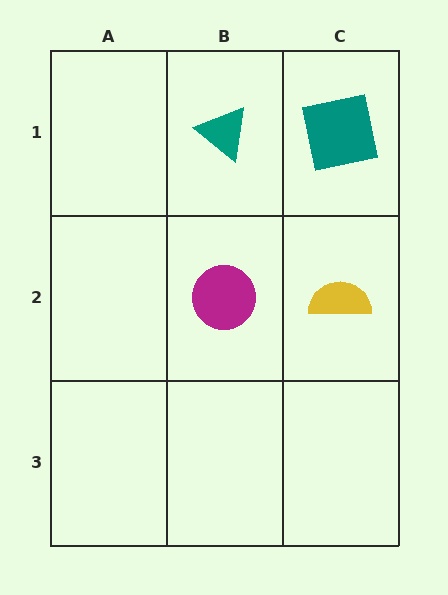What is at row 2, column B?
A magenta circle.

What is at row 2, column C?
A yellow semicircle.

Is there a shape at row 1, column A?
No, that cell is empty.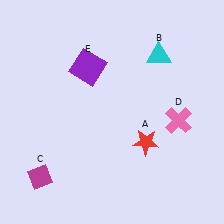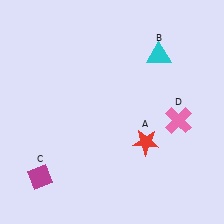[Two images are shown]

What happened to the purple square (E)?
The purple square (E) was removed in Image 2. It was in the top-left area of Image 1.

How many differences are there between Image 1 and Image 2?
There is 1 difference between the two images.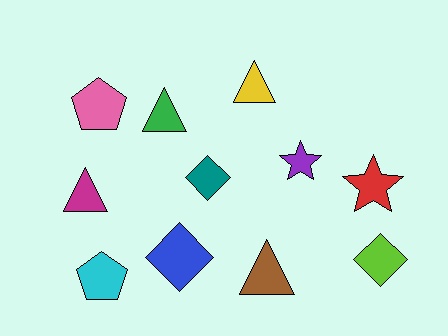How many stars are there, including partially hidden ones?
There are 2 stars.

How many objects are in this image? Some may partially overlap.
There are 11 objects.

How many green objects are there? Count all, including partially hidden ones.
There is 1 green object.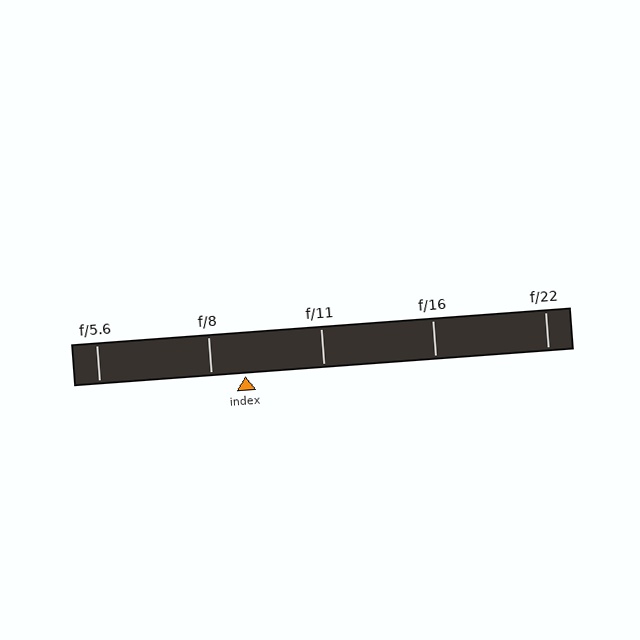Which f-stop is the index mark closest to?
The index mark is closest to f/8.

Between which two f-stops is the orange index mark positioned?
The index mark is between f/8 and f/11.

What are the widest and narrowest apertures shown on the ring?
The widest aperture shown is f/5.6 and the narrowest is f/22.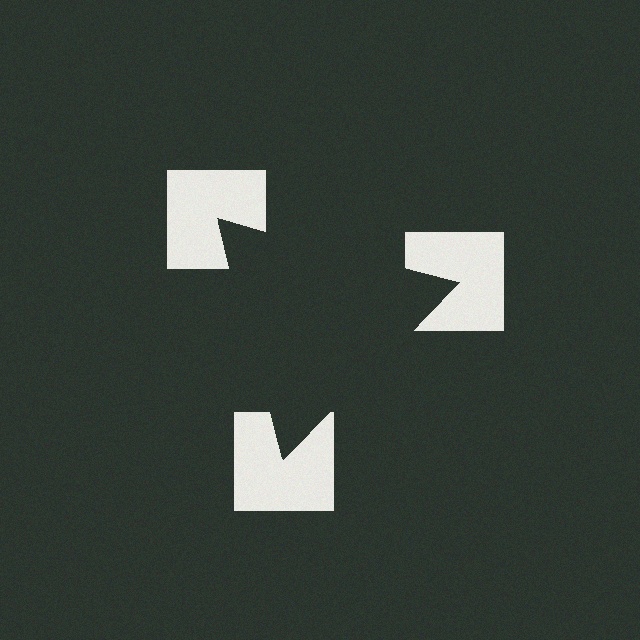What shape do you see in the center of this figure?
An illusory triangle — its edges are inferred from the aligned wedge cuts in the notched squares, not physically drawn.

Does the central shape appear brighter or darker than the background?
It typically appears slightly darker than the background, even though no actual brightness change is drawn.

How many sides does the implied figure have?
3 sides.